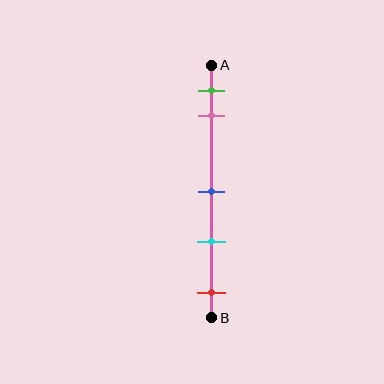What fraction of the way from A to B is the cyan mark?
The cyan mark is approximately 70% (0.7) of the way from A to B.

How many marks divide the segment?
There are 5 marks dividing the segment.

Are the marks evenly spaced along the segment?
No, the marks are not evenly spaced.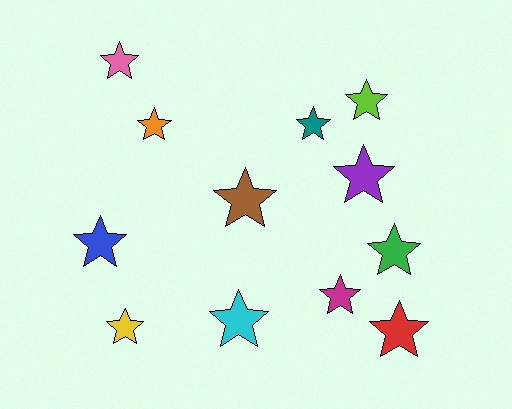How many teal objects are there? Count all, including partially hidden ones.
There is 1 teal object.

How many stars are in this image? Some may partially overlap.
There are 12 stars.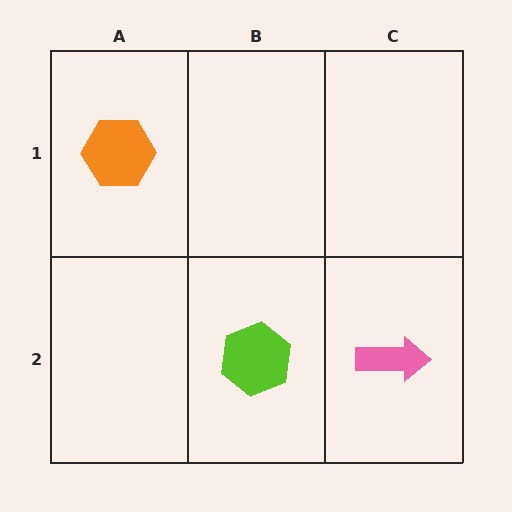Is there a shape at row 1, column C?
No, that cell is empty.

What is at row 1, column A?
An orange hexagon.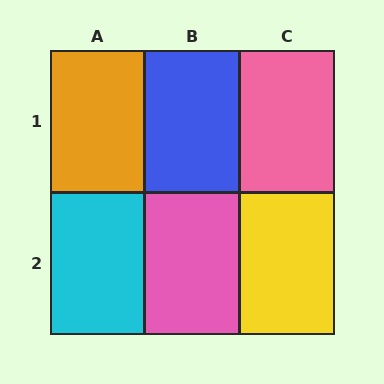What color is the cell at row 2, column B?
Pink.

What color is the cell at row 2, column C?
Yellow.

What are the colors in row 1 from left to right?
Orange, blue, pink.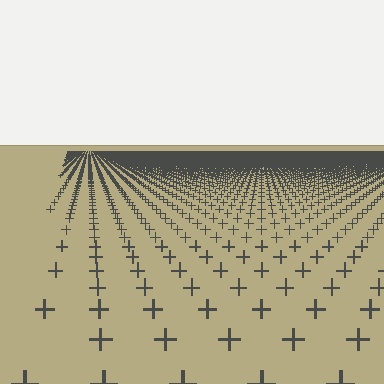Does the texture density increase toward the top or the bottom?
Density increases toward the top.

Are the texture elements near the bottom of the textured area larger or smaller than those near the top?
Larger. Near the bottom, elements are closer to the viewer and appear at a bigger on-screen size.